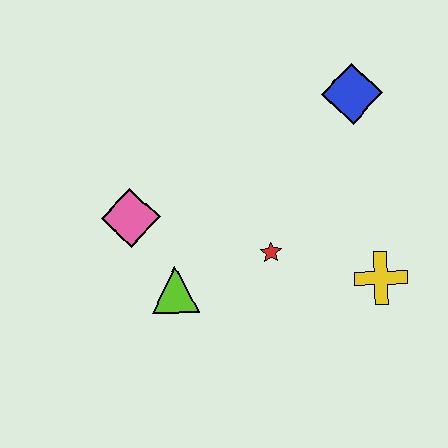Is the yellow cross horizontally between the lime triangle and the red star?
No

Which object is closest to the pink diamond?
The lime triangle is closest to the pink diamond.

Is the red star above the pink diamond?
No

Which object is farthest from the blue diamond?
The lime triangle is farthest from the blue diamond.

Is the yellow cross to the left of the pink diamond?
No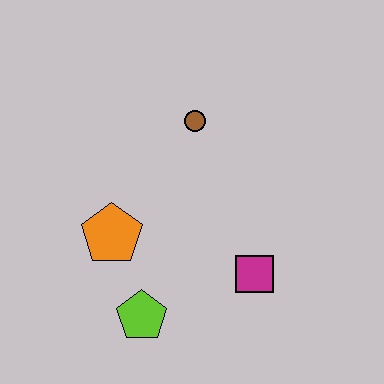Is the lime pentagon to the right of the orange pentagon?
Yes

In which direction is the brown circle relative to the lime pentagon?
The brown circle is above the lime pentagon.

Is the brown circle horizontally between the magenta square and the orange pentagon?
Yes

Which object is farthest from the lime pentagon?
The brown circle is farthest from the lime pentagon.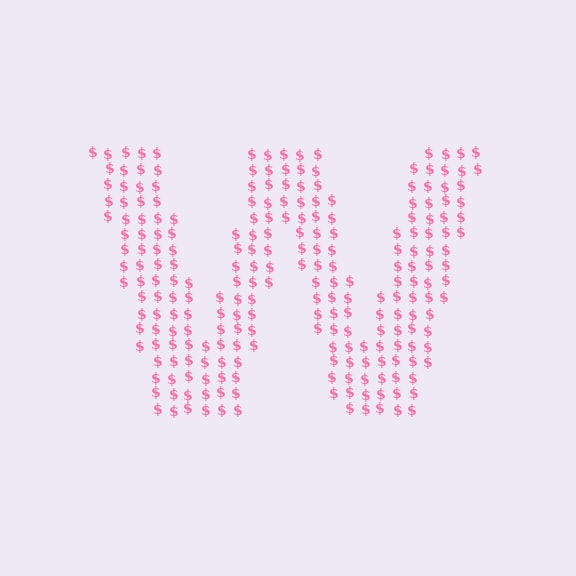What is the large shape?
The large shape is the letter W.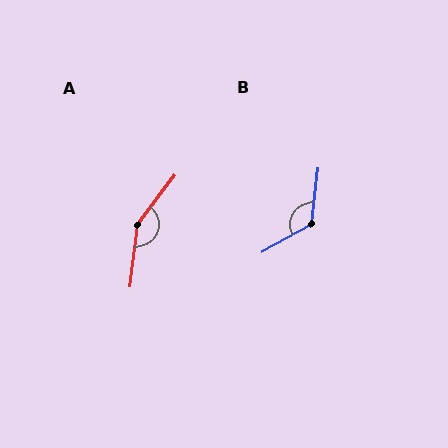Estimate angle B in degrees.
Approximately 126 degrees.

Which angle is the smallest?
B, at approximately 126 degrees.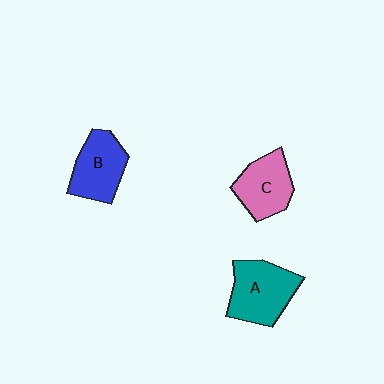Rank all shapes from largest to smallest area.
From largest to smallest: A (teal), B (blue), C (pink).